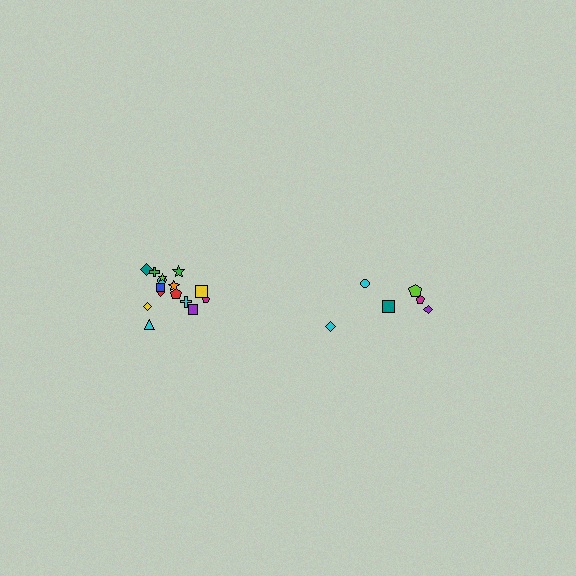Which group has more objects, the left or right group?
The left group.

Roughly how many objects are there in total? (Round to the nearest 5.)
Roughly 20 objects in total.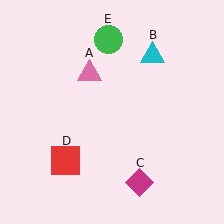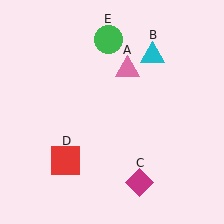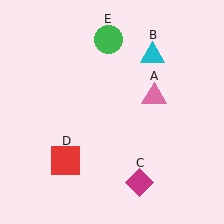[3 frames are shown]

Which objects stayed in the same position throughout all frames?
Cyan triangle (object B) and magenta diamond (object C) and red square (object D) and green circle (object E) remained stationary.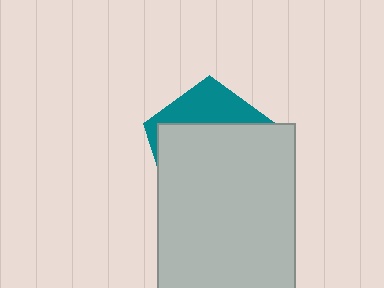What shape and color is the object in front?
The object in front is a light gray rectangle.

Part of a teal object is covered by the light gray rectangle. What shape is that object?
It is a pentagon.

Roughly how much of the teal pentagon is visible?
A small part of it is visible (roughly 30%).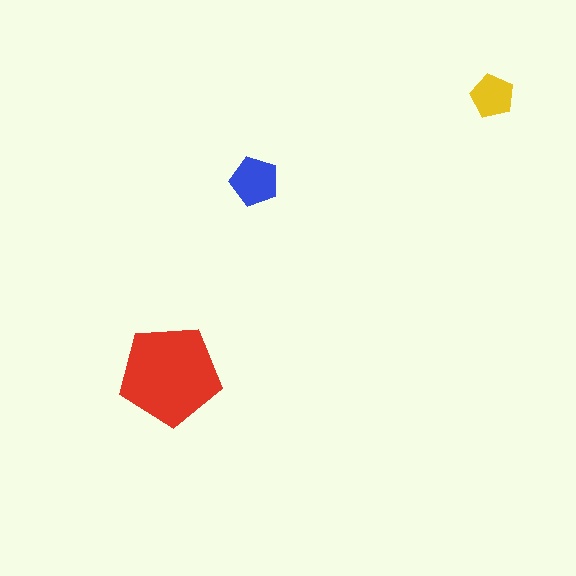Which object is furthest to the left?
The red pentagon is leftmost.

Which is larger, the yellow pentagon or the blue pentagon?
The blue one.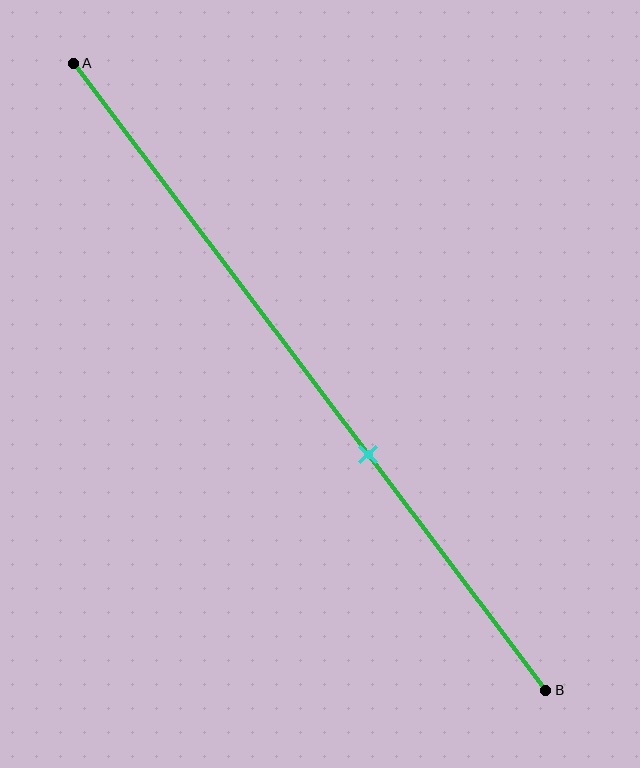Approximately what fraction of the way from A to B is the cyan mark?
The cyan mark is approximately 60% of the way from A to B.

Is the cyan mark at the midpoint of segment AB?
No, the mark is at about 60% from A, not at the 50% midpoint.